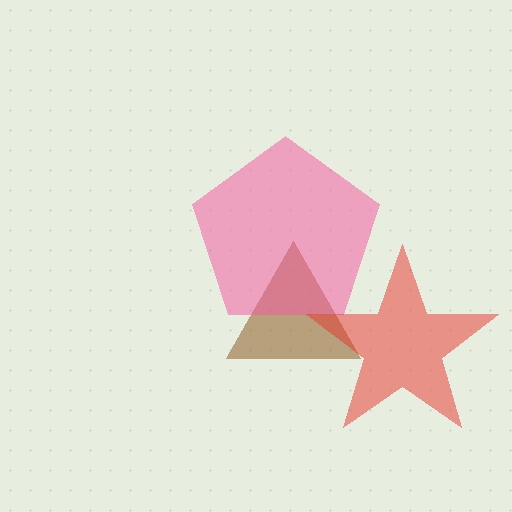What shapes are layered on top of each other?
The layered shapes are: a brown triangle, a pink pentagon, a red star.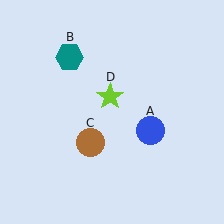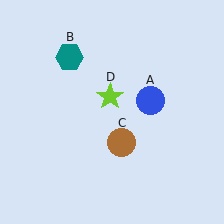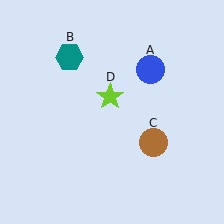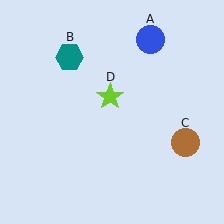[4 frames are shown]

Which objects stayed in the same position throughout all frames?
Teal hexagon (object B) and lime star (object D) remained stationary.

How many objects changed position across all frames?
2 objects changed position: blue circle (object A), brown circle (object C).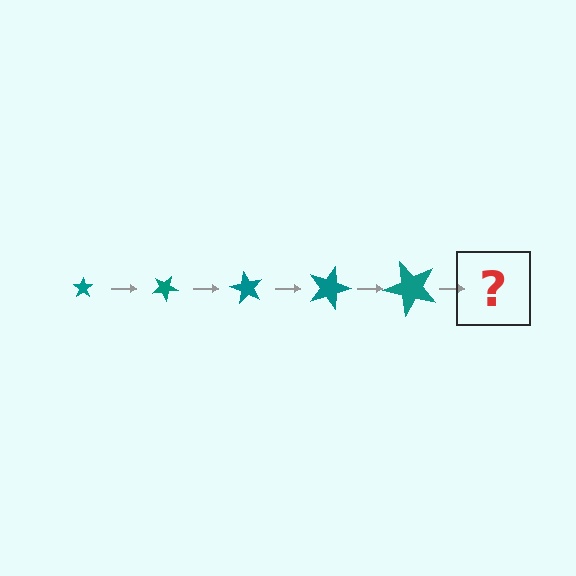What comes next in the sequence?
The next element should be a star, larger than the previous one and rotated 150 degrees from the start.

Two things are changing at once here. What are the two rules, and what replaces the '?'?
The two rules are that the star grows larger each step and it rotates 30 degrees each step. The '?' should be a star, larger than the previous one and rotated 150 degrees from the start.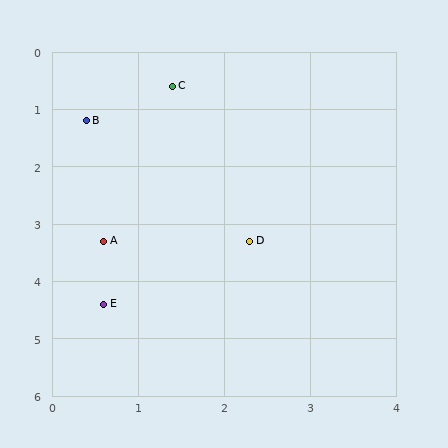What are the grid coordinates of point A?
Point A is at approximately (0.6, 3.3).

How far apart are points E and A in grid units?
Points E and A are about 1.1 grid units apart.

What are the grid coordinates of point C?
Point C is at approximately (1.4, 0.6).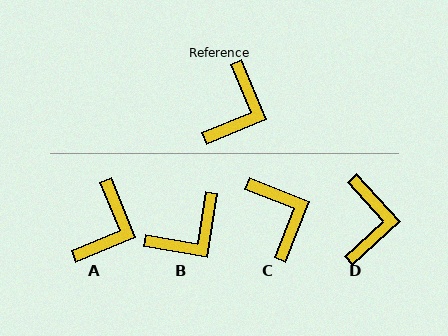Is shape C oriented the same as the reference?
No, it is off by about 46 degrees.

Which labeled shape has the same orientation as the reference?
A.